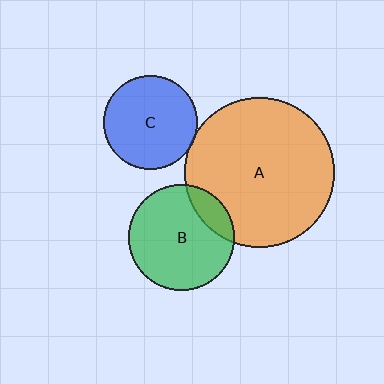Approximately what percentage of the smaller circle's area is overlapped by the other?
Approximately 5%.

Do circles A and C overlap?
Yes.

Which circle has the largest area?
Circle A (orange).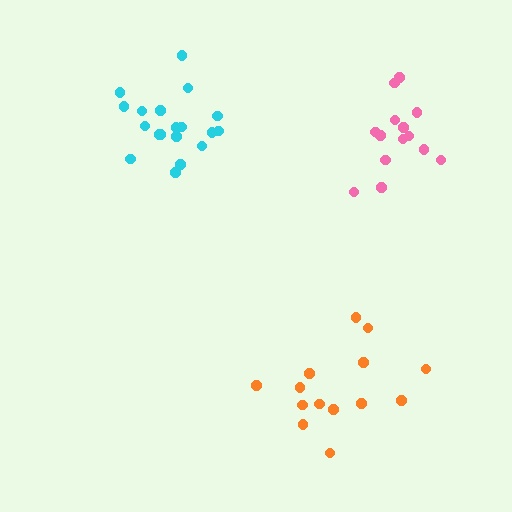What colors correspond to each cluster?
The clusters are colored: orange, pink, cyan.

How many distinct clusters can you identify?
There are 3 distinct clusters.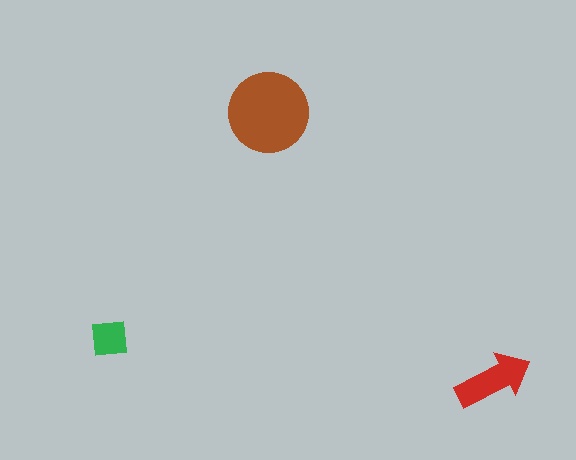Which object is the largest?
The brown circle.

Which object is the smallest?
The green square.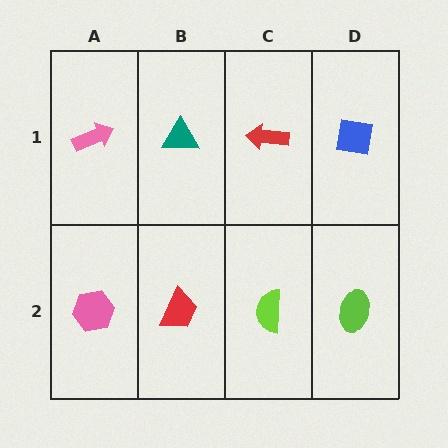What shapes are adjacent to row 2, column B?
A teal triangle (row 1, column B), a pink hexagon (row 2, column A), a lime semicircle (row 2, column C).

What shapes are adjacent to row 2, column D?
A blue square (row 1, column D), a lime semicircle (row 2, column C).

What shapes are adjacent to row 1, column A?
A pink hexagon (row 2, column A), a teal triangle (row 1, column B).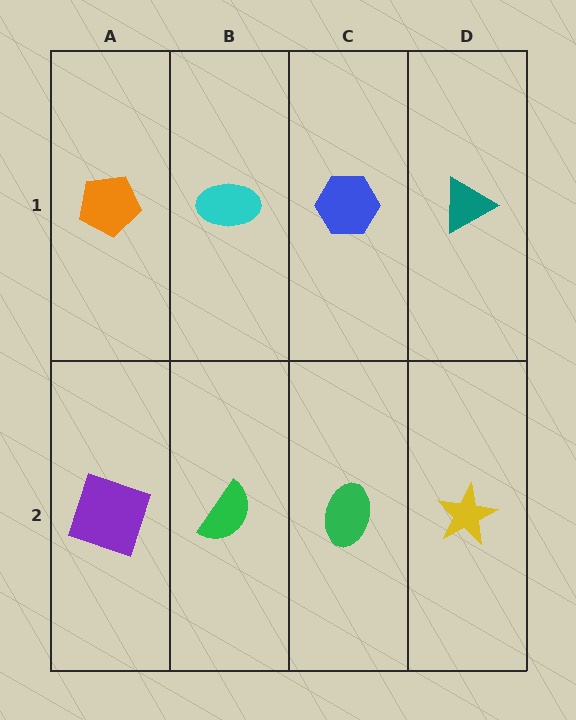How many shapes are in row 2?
4 shapes.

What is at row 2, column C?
A green ellipse.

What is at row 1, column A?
An orange pentagon.